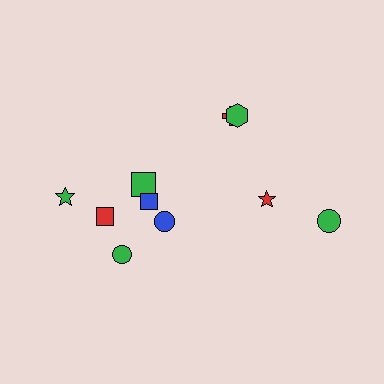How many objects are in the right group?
There are 4 objects.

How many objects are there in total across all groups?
There are 10 objects.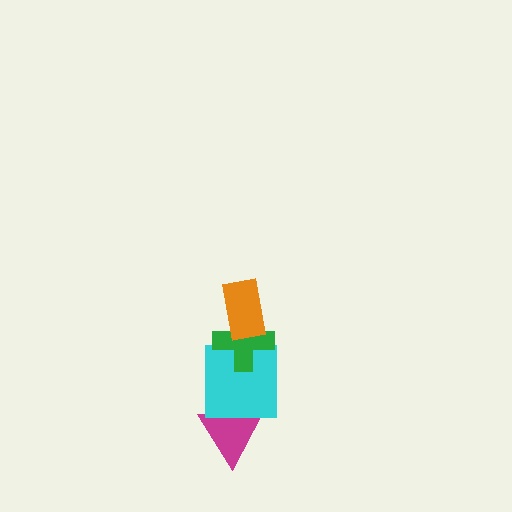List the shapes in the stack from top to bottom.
From top to bottom: the orange rectangle, the green cross, the cyan square, the magenta triangle.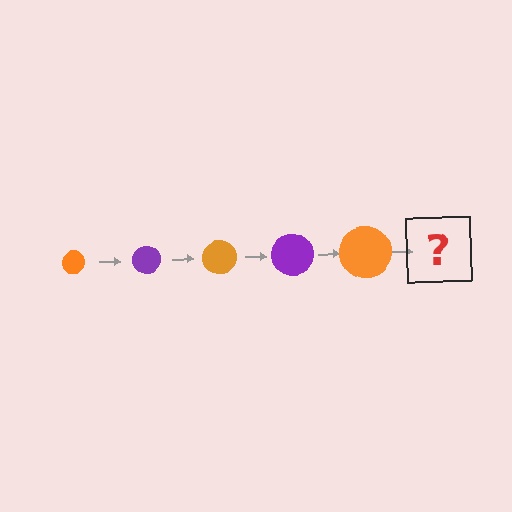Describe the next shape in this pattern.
It should be a purple circle, larger than the previous one.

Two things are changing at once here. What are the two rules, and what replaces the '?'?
The two rules are that the circle grows larger each step and the color cycles through orange and purple. The '?' should be a purple circle, larger than the previous one.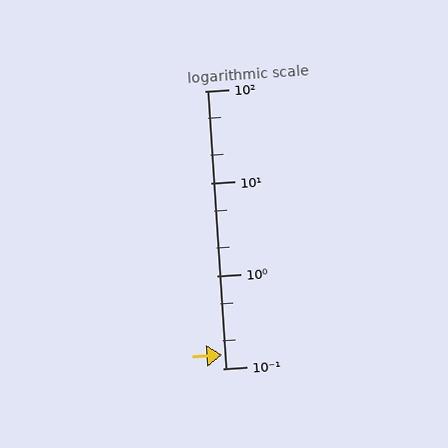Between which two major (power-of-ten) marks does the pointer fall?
The pointer is between 0.1 and 1.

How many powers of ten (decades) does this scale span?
The scale spans 3 decades, from 0.1 to 100.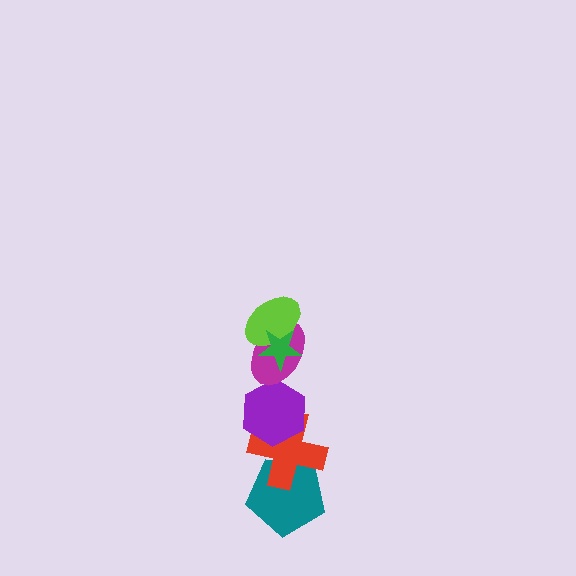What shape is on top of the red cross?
The purple hexagon is on top of the red cross.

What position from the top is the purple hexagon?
The purple hexagon is 4th from the top.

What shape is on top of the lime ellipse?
The green star is on top of the lime ellipse.